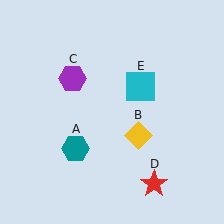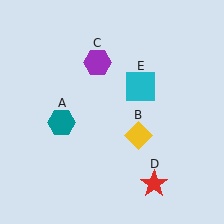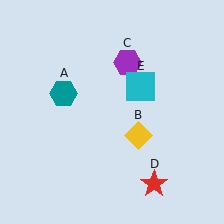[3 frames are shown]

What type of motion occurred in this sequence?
The teal hexagon (object A), purple hexagon (object C) rotated clockwise around the center of the scene.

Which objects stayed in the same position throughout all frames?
Yellow diamond (object B) and red star (object D) and cyan square (object E) remained stationary.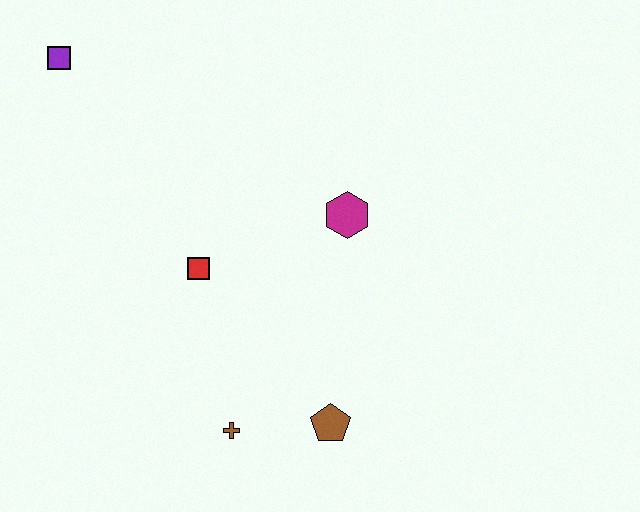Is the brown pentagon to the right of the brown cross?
Yes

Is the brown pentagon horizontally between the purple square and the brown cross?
No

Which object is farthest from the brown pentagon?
The purple square is farthest from the brown pentagon.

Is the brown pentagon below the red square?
Yes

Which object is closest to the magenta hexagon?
The red square is closest to the magenta hexagon.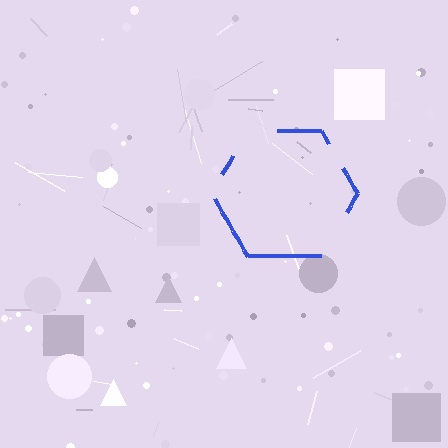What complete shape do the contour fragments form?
The contour fragments form a hexagon.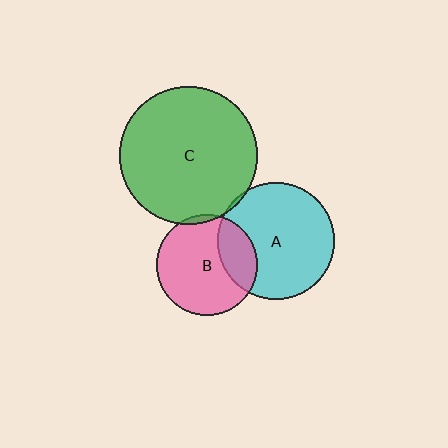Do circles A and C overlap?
Yes.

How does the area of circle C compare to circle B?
Approximately 1.9 times.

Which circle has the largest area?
Circle C (green).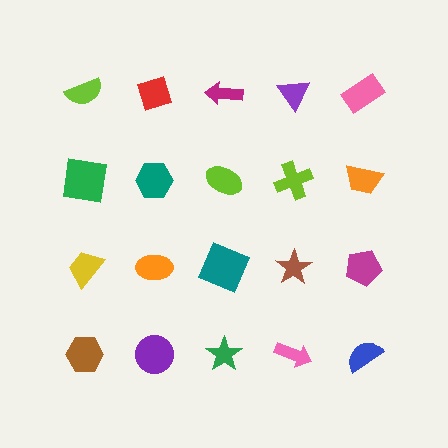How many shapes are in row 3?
5 shapes.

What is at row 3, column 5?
A magenta pentagon.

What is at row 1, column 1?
A lime semicircle.